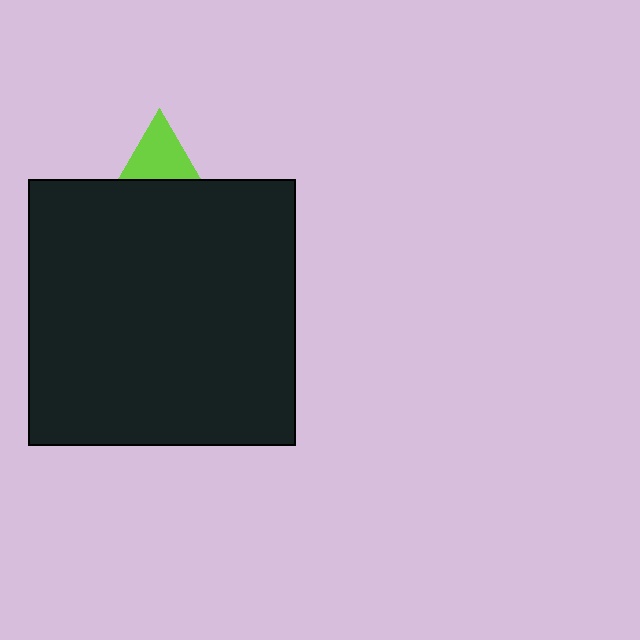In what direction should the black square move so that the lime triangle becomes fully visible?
The black square should move down. That is the shortest direction to clear the overlap and leave the lime triangle fully visible.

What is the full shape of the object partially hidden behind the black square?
The partially hidden object is a lime triangle.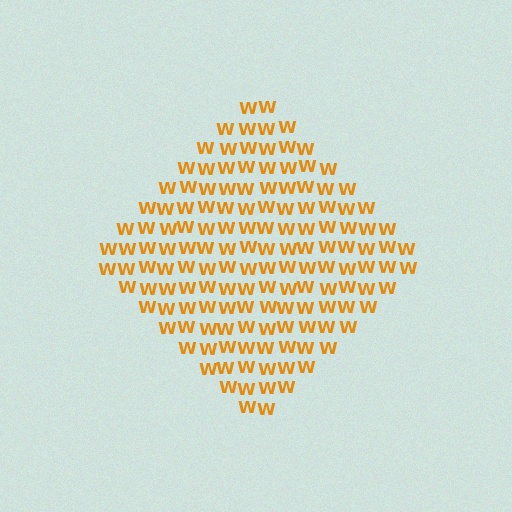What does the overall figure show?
The overall figure shows a diamond.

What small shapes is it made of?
It is made of small letter W's.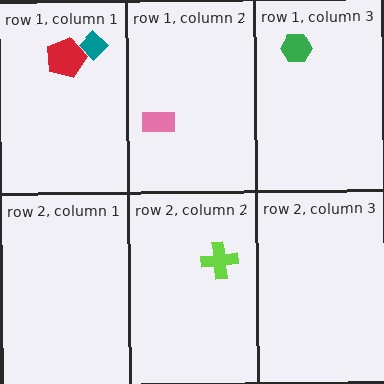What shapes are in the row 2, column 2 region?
The lime cross.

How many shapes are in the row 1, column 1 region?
2.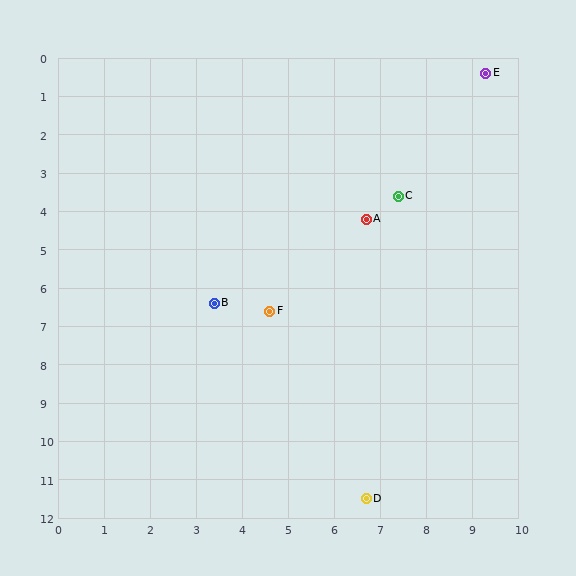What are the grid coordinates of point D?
Point D is at approximately (6.7, 11.5).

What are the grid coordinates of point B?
Point B is at approximately (3.4, 6.4).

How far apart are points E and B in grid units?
Points E and B are about 8.4 grid units apart.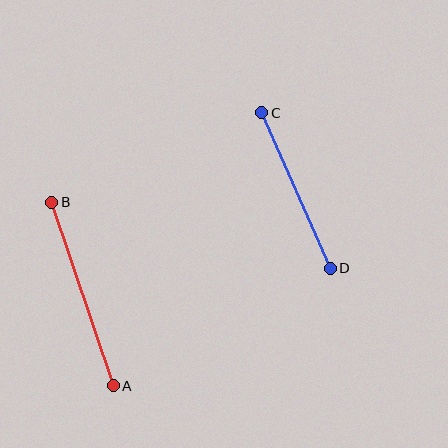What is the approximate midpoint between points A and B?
The midpoint is at approximately (82, 294) pixels.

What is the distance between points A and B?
The distance is approximately 194 pixels.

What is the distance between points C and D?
The distance is approximately 170 pixels.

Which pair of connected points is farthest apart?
Points A and B are farthest apart.